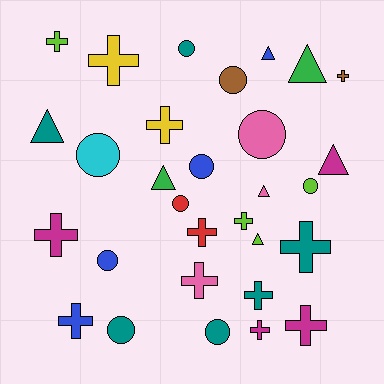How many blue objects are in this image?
There are 4 blue objects.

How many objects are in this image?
There are 30 objects.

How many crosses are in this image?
There are 13 crosses.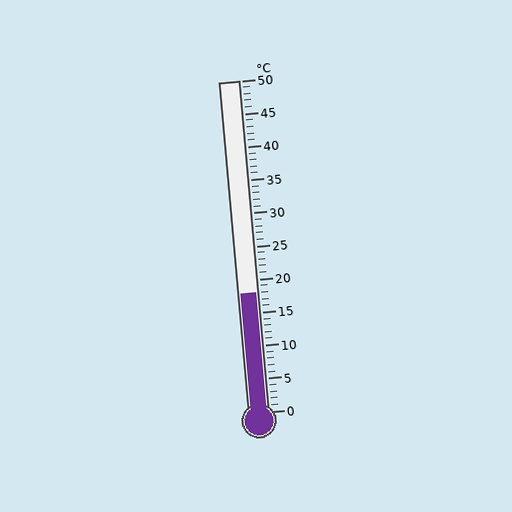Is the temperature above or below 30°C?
The temperature is below 30°C.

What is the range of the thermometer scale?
The thermometer scale ranges from 0°C to 50°C.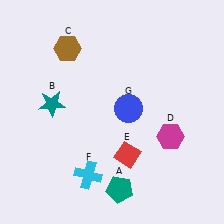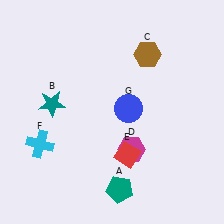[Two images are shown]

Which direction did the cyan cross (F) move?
The cyan cross (F) moved left.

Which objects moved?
The objects that moved are: the brown hexagon (C), the magenta hexagon (D), the cyan cross (F).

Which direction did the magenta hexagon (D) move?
The magenta hexagon (D) moved left.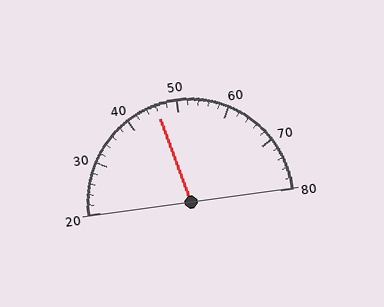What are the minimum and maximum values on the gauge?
The gauge ranges from 20 to 80.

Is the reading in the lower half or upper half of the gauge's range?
The reading is in the lower half of the range (20 to 80).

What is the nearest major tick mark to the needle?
The nearest major tick mark is 50.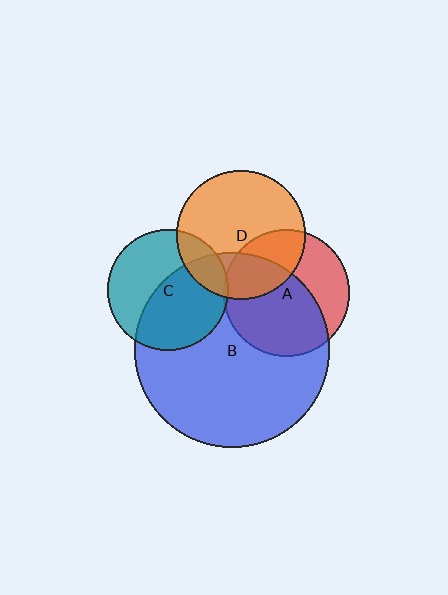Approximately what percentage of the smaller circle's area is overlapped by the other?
Approximately 30%.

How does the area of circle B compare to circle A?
Approximately 2.4 times.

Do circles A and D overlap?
Yes.